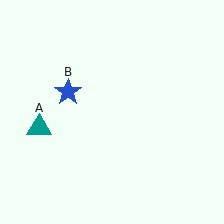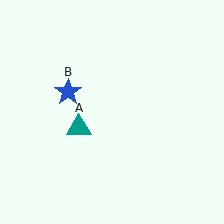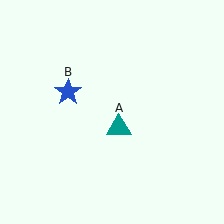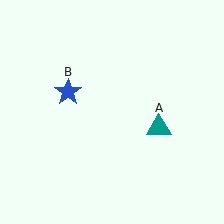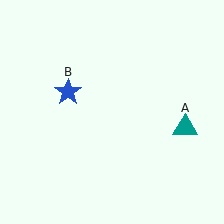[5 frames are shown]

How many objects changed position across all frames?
1 object changed position: teal triangle (object A).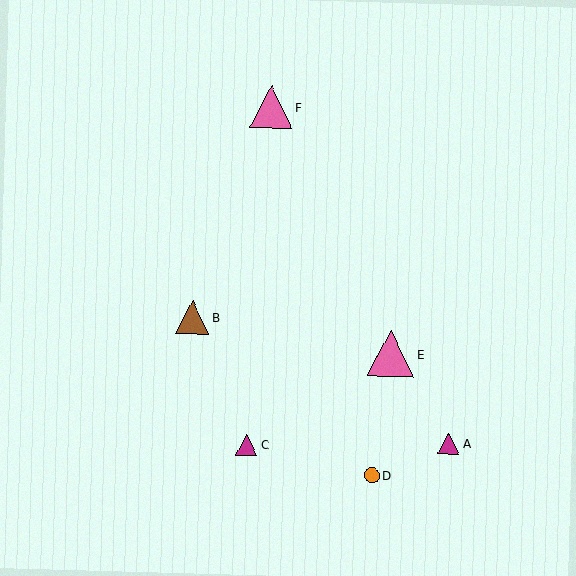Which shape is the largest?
The pink triangle (labeled E) is the largest.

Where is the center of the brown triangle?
The center of the brown triangle is at (192, 317).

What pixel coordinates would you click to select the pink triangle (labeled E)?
Click at (391, 354) to select the pink triangle E.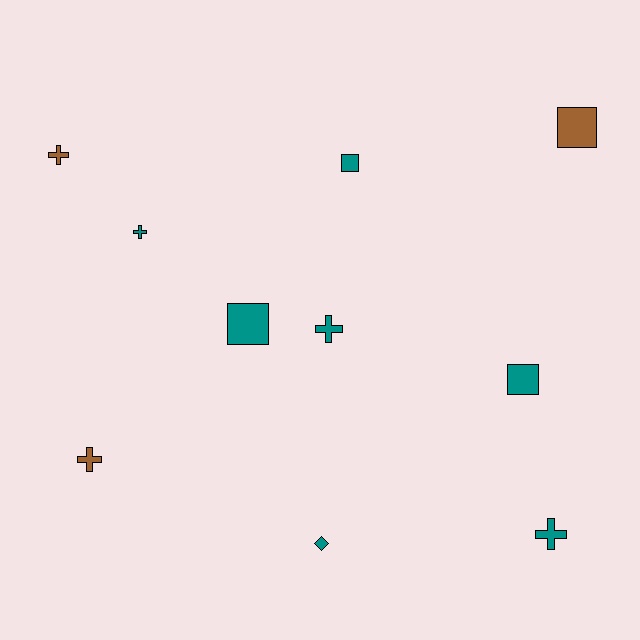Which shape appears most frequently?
Cross, with 5 objects.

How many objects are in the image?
There are 10 objects.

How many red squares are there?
There are no red squares.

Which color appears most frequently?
Teal, with 7 objects.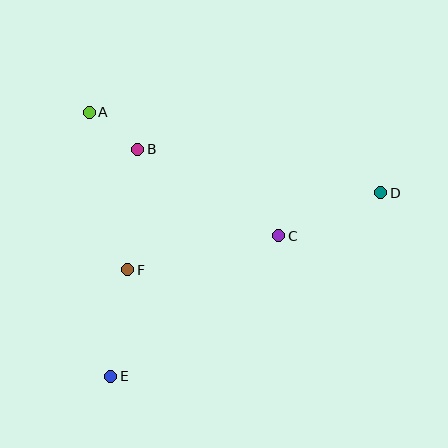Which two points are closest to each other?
Points A and B are closest to each other.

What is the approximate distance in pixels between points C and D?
The distance between C and D is approximately 111 pixels.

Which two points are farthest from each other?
Points D and E are farthest from each other.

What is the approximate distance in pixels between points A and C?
The distance between A and C is approximately 226 pixels.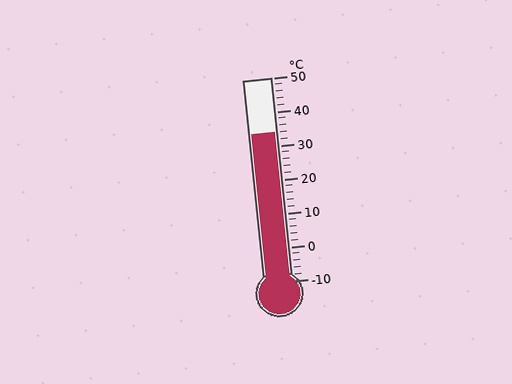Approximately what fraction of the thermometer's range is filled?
The thermometer is filled to approximately 75% of its range.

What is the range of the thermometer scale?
The thermometer scale ranges from -10°C to 50°C.